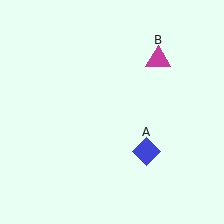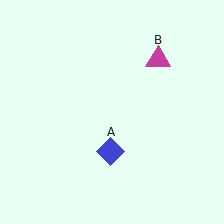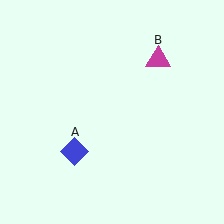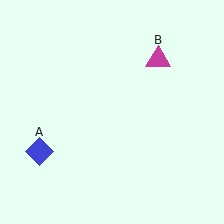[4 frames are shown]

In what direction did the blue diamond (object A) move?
The blue diamond (object A) moved left.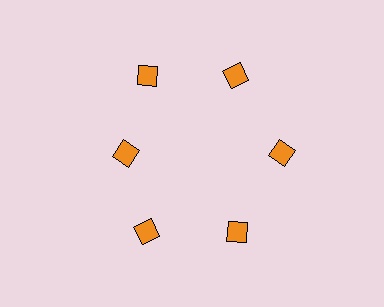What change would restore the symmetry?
The symmetry would be restored by moving it outward, back onto the ring so that all 6 diamonds sit at equal angles and equal distance from the center.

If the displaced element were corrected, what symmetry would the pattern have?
It would have 6-fold rotational symmetry — the pattern would map onto itself every 60 degrees.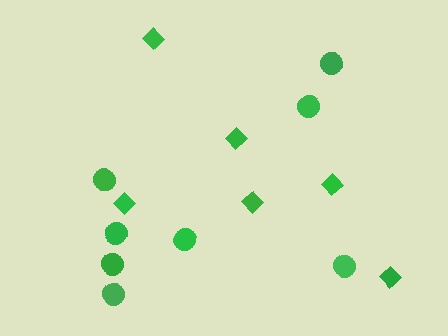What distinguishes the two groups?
There are 2 groups: one group of diamonds (6) and one group of circles (8).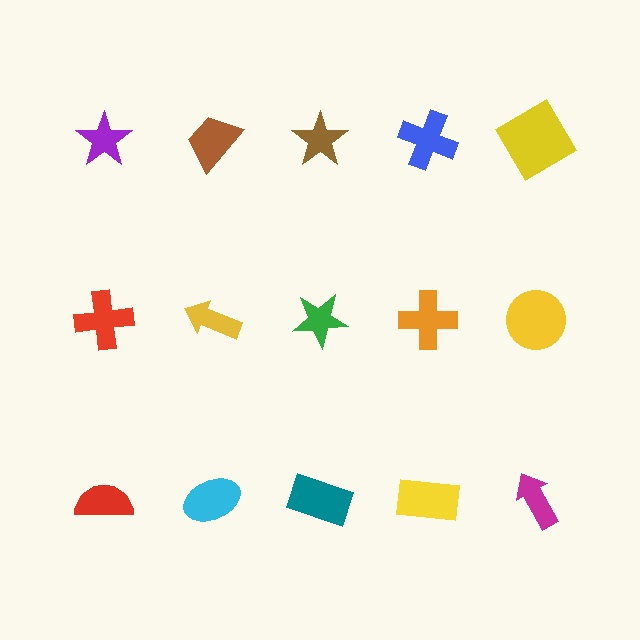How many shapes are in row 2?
5 shapes.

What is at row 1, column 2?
A brown trapezoid.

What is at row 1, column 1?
A purple star.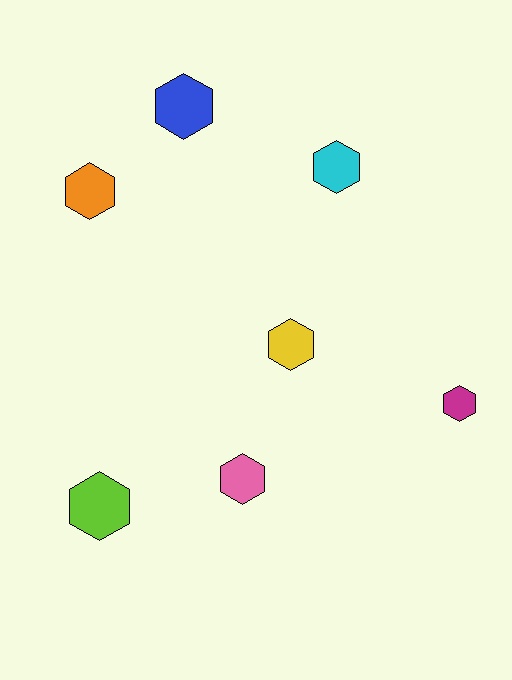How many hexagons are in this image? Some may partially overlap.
There are 7 hexagons.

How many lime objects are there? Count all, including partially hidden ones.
There is 1 lime object.